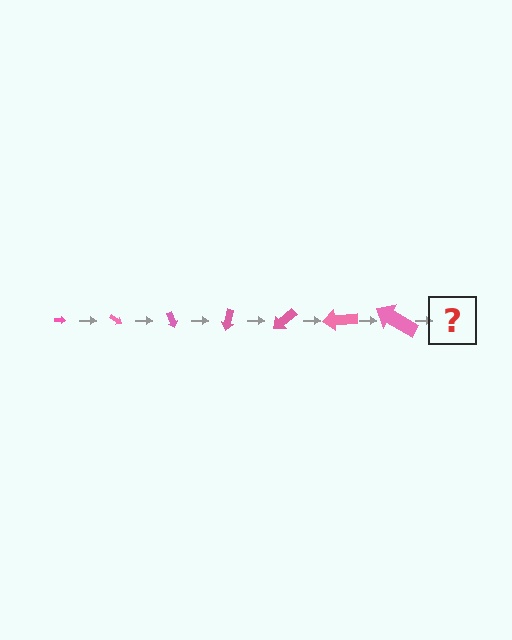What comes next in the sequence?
The next element should be an arrow, larger than the previous one and rotated 245 degrees from the start.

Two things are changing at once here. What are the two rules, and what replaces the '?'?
The two rules are that the arrow grows larger each step and it rotates 35 degrees each step. The '?' should be an arrow, larger than the previous one and rotated 245 degrees from the start.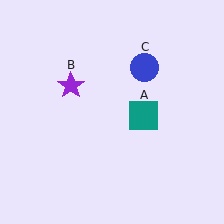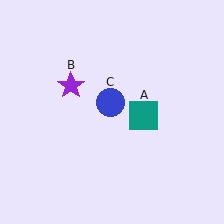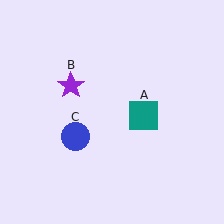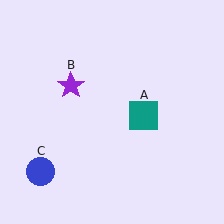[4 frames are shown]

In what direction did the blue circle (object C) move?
The blue circle (object C) moved down and to the left.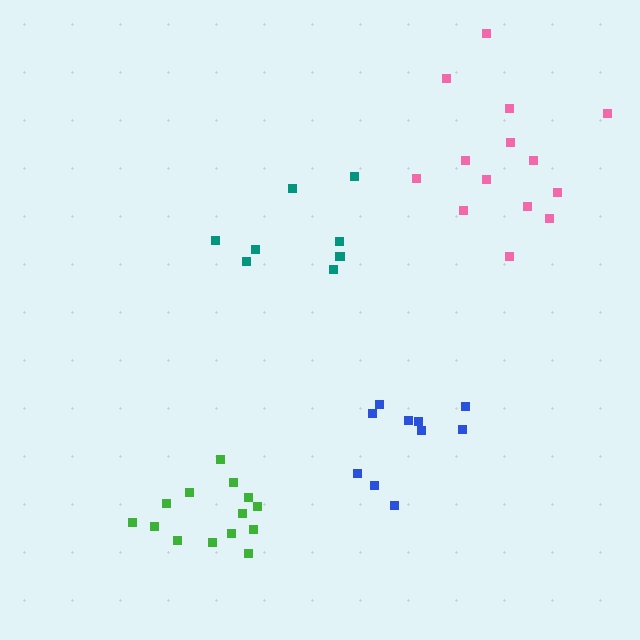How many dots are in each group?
Group 1: 9 dots, Group 2: 10 dots, Group 3: 14 dots, Group 4: 14 dots (47 total).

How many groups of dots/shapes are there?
There are 4 groups.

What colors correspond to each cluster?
The clusters are colored: teal, blue, pink, green.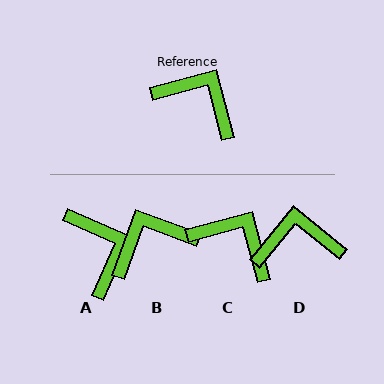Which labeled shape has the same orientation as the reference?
C.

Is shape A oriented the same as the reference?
No, it is off by about 39 degrees.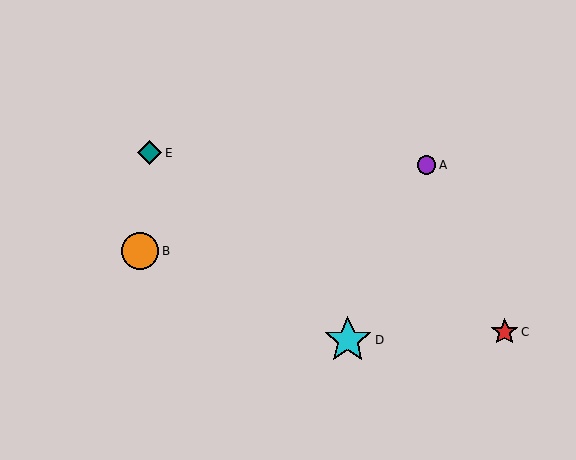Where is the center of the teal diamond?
The center of the teal diamond is at (150, 153).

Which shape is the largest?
The cyan star (labeled D) is the largest.